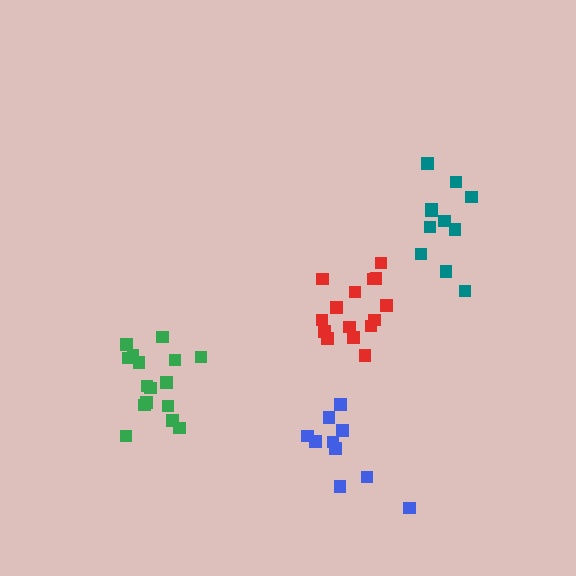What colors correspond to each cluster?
The clusters are colored: green, blue, teal, red.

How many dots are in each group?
Group 1: 16 dots, Group 2: 10 dots, Group 3: 11 dots, Group 4: 15 dots (52 total).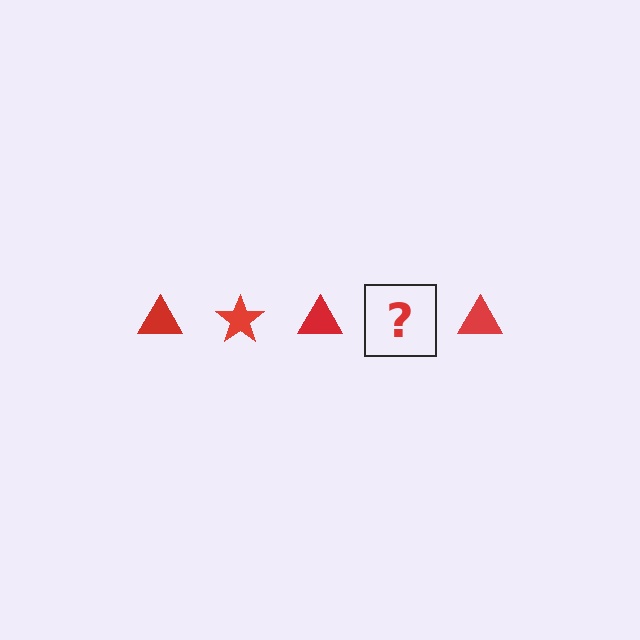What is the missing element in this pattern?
The missing element is a red star.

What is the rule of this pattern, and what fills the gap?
The rule is that the pattern cycles through triangle, star shapes in red. The gap should be filled with a red star.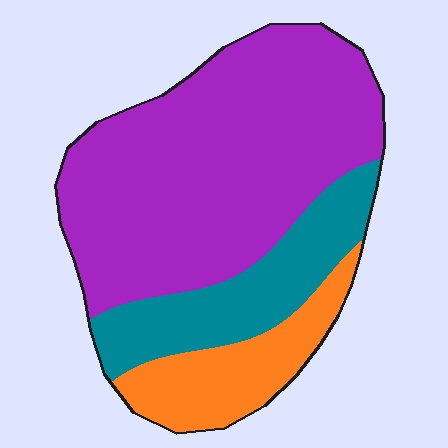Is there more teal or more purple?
Purple.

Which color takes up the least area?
Orange, at roughly 15%.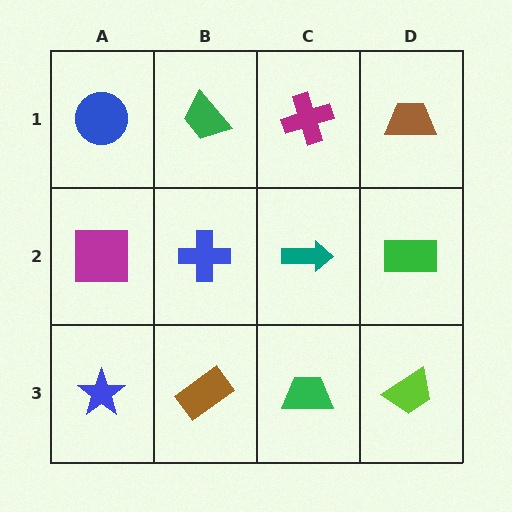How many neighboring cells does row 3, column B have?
3.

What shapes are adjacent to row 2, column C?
A magenta cross (row 1, column C), a green trapezoid (row 3, column C), a blue cross (row 2, column B), a green rectangle (row 2, column D).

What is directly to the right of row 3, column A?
A brown rectangle.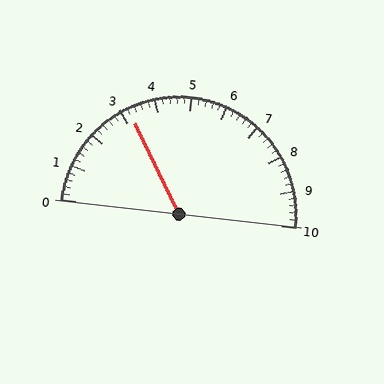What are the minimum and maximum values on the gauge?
The gauge ranges from 0 to 10.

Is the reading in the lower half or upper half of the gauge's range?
The reading is in the lower half of the range (0 to 10).